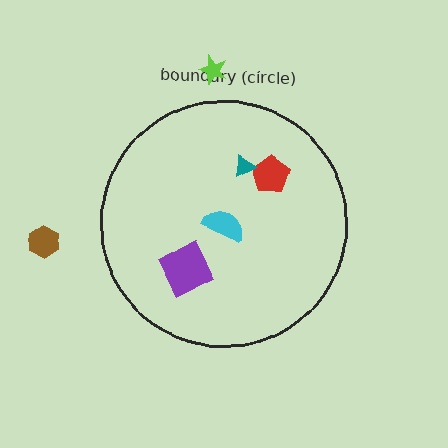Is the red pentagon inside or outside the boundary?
Inside.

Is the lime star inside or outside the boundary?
Outside.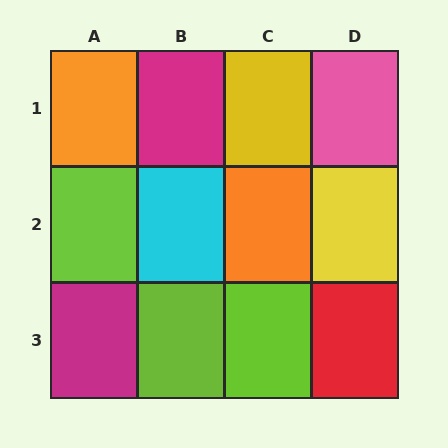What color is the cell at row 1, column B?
Magenta.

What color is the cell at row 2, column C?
Orange.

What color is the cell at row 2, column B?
Cyan.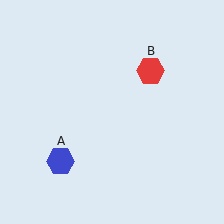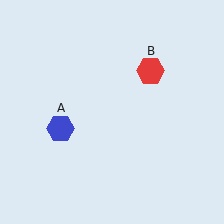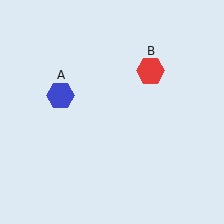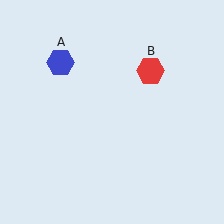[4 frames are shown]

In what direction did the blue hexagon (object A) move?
The blue hexagon (object A) moved up.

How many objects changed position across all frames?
1 object changed position: blue hexagon (object A).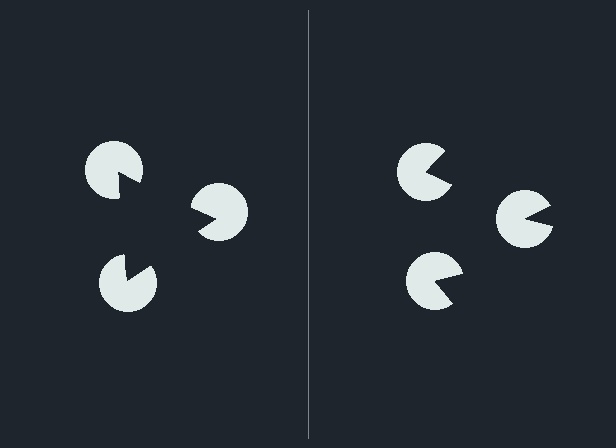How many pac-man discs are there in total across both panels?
6 — 3 on each side.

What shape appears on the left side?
An illusory triangle.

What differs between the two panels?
The pac-man discs are positioned identically on both sides; only the wedge orientations differ. On the left they align to a triangle; on the right they are misaligned.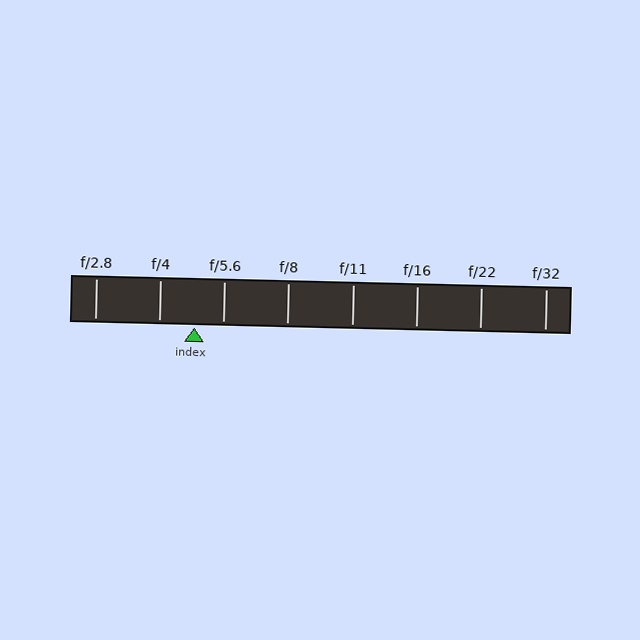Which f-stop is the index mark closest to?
The index mark is closest to f/5.6.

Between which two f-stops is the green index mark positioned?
The index mark is between f/4 and f/5.6.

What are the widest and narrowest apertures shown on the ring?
The widest aperture shown is f/2.8 and the narrowest is f/32.